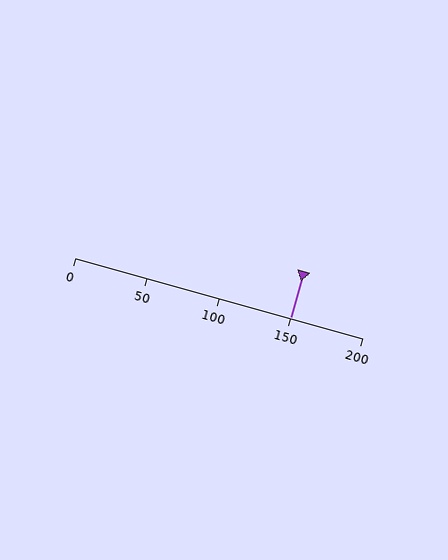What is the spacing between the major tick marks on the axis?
The major ticks are spaced 50 apart.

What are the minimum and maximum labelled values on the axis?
The axis runs from 0 to 200.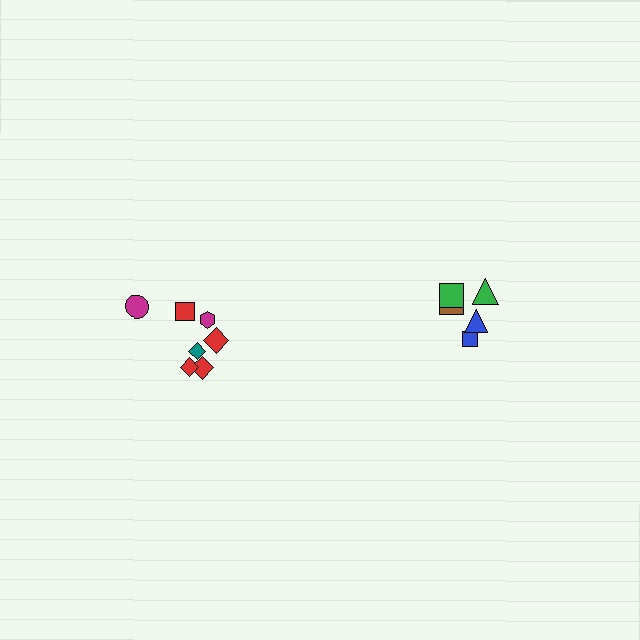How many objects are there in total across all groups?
There are 12 objects.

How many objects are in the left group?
There are 7 objects.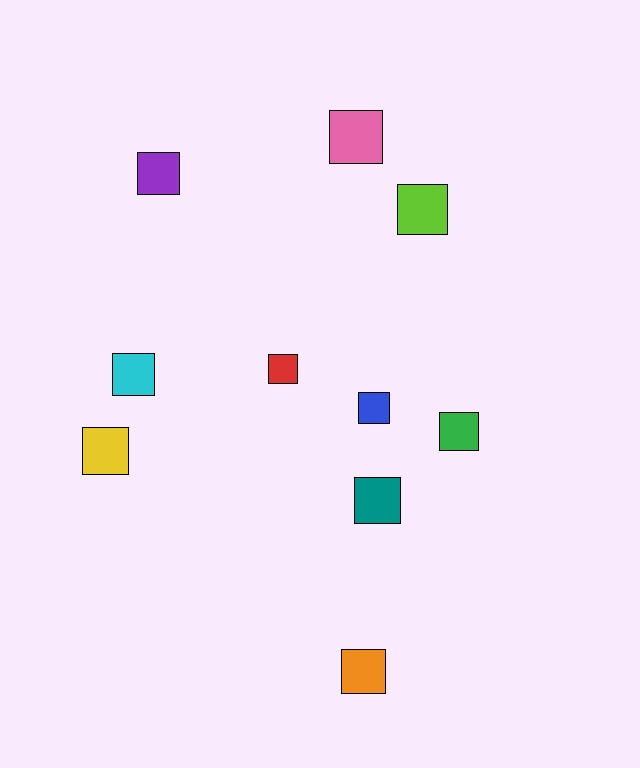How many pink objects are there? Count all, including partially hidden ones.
There is 1 pink object.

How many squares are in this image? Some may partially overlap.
There are 10 squares.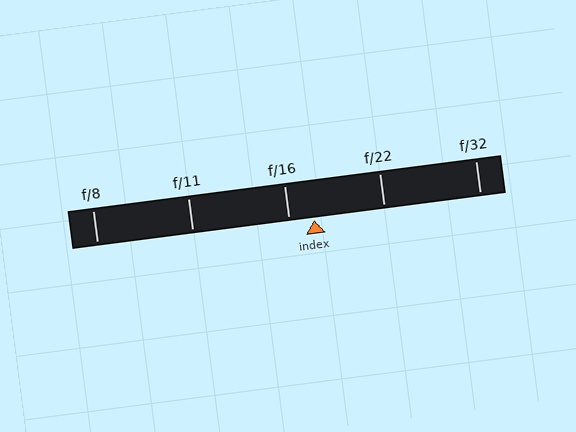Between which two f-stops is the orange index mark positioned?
The index mark is between f/16 and f/22.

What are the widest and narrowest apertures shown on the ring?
The widest aperture shown is f/8 and the narrowest is f/32.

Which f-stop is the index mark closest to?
The index mark is closest to f/16.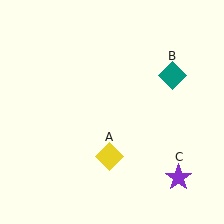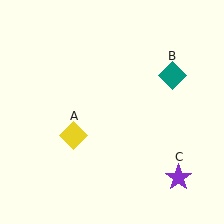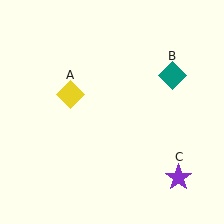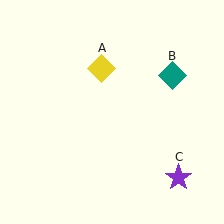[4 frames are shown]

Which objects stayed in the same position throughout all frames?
Teal diamond (object B) and purple star (object C) remained stationary.